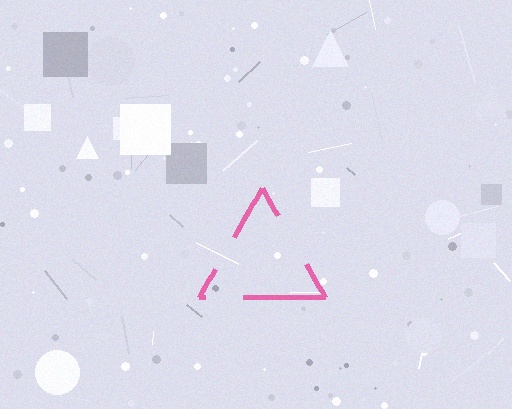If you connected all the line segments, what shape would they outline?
They would outline a triangle.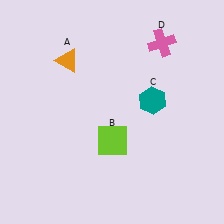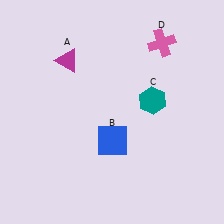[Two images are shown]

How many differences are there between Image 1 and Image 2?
There are 2 differences between the two images.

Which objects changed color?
A changed from orange to magenta. B changed from lime to blue.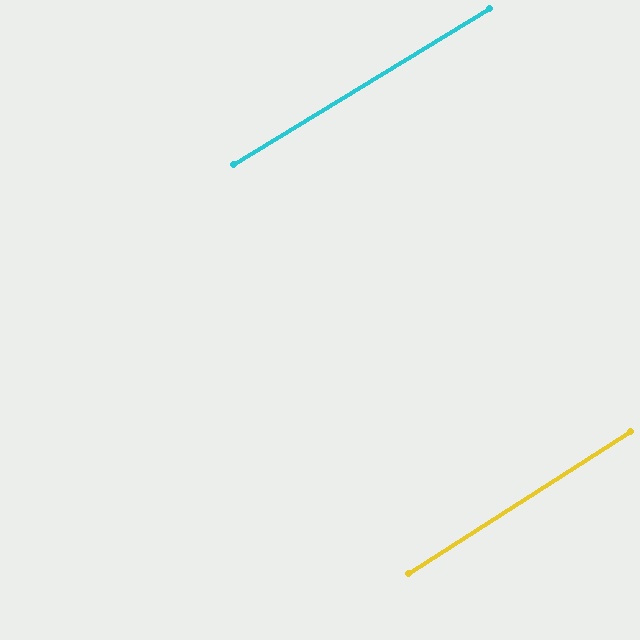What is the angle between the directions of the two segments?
Approximately 1 degree.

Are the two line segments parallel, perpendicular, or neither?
Parallel — their directions differ by only 1.4°.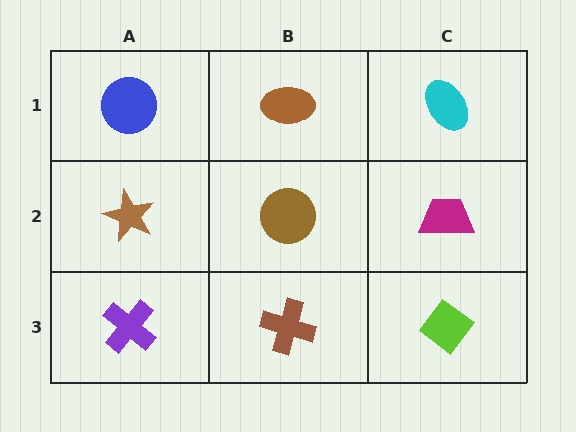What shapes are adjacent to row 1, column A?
A brown star (row 2, column A), a brown ellipse (row 1, column B).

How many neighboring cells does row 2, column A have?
3.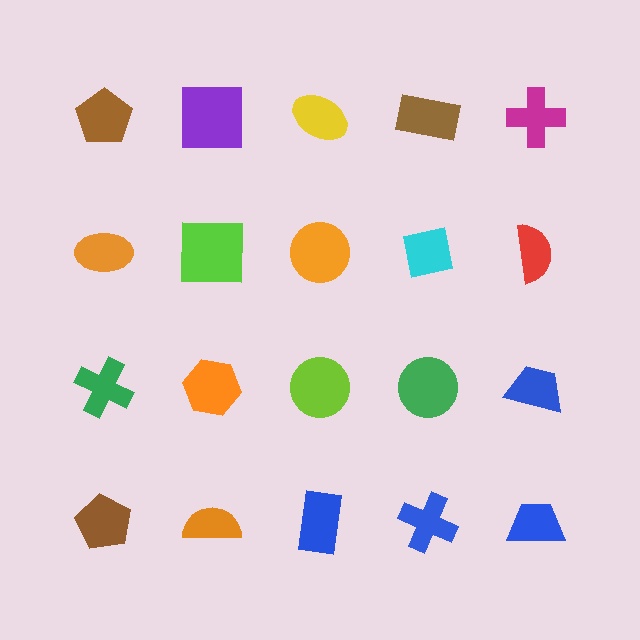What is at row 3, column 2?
An orange hexagon.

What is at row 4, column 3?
A blue rectangle.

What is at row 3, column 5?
A blue trapezoid.